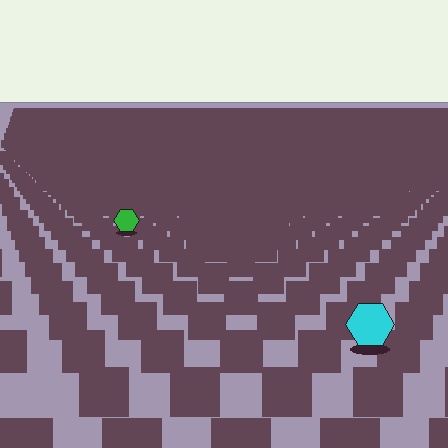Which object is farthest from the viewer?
The green hexagon is farthest from the viewer. It appears smaller and the ground texture around it is denser.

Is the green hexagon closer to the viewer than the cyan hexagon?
No. The cyan hexagon is closer — you can tell from the texture gradient: the ground texture is coarser near it.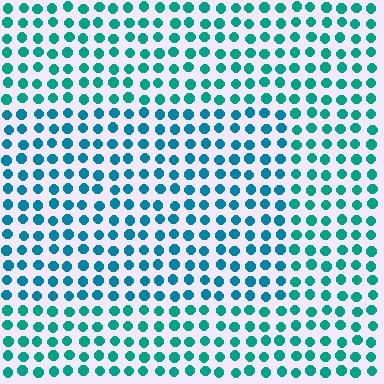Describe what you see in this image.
The image is filled with small teal elements in a uniform arrangement. A rectangle-shaped region is visible where the elements are tinted to a slightly different hue, forming a subtle color boundary.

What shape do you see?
I see a rectangle.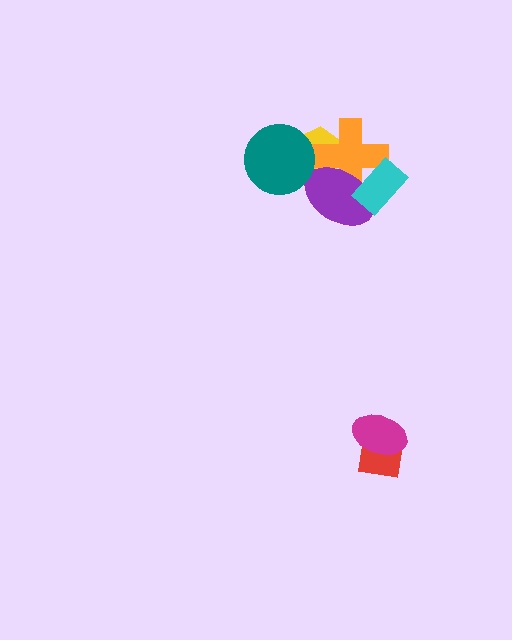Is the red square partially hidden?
Yes, it is partially covered by another shape.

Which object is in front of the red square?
The magenta ellipse is in front of the red square.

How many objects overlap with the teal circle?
1 object overlaps with the teal circle.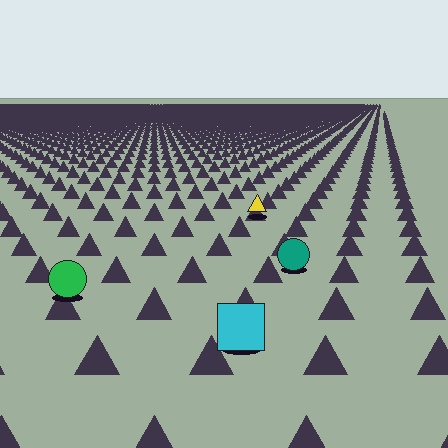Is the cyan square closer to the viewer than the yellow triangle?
Yes. The cyan square is closer — you can tell from the texture gradient: the ground texture is coarser near it.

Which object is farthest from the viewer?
The yellow triangle is farthest from the viewer. It appears smaller and the ground texture around it is denser.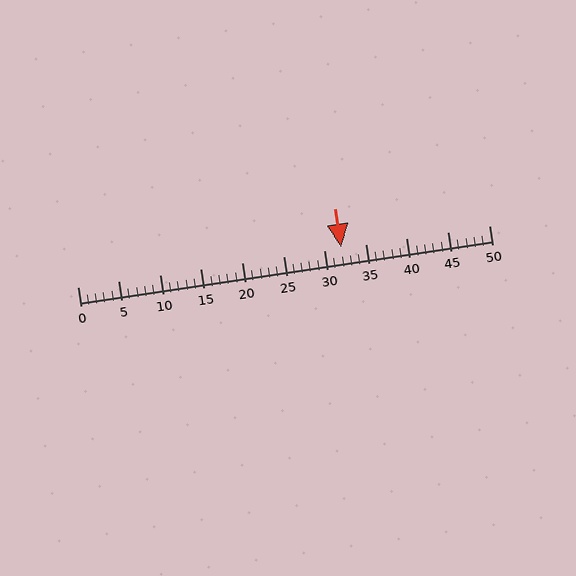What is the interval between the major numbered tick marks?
The major tick marks are spaced 5 units apart.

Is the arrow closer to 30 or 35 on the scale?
The arrow is closer to 30.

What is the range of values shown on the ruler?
The ruler shows values from 0 to 50.